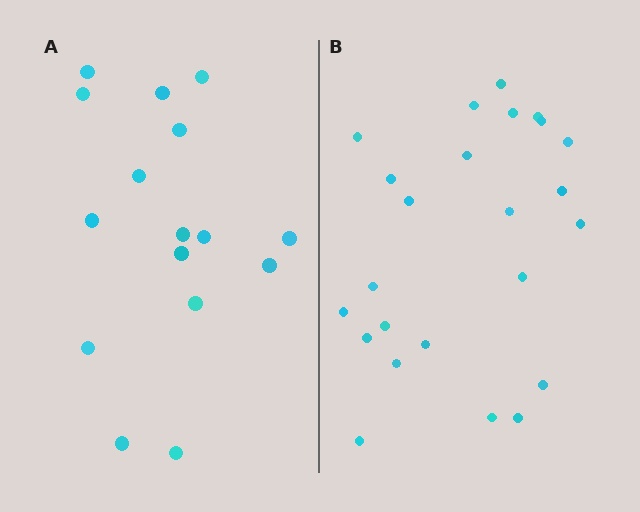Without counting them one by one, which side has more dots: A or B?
Region B (the right region) has more dots.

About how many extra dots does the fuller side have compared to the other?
Region B has roughly 8 or so more dots than region A.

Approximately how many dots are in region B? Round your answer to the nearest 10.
About 20 dots. (The exact count is 24, which rounds to 20.)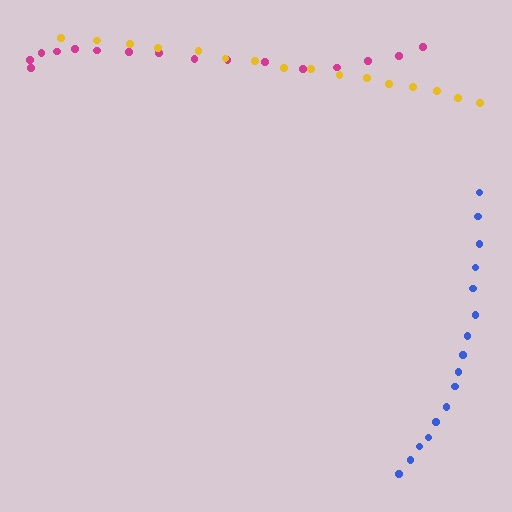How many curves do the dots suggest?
There are 3 distinct paths.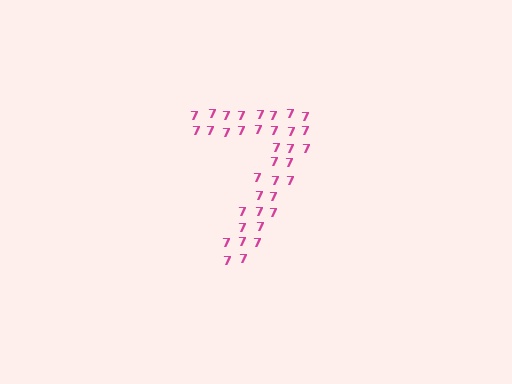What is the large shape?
The large shape is the digit 7.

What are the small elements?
The small elements are digit 7's.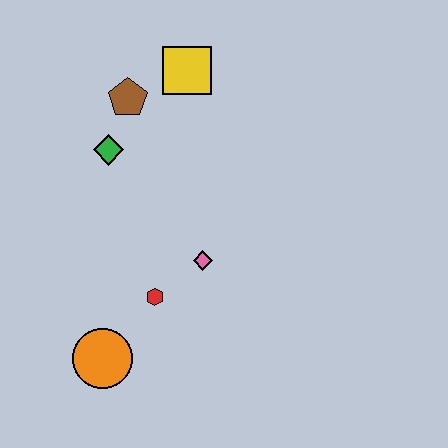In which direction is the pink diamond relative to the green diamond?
The pink diamond is below the green diamond.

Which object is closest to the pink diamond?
The red hexagon is closest to the pink diamond.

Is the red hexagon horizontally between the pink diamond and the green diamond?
Yes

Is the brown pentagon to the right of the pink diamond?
No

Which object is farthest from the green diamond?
The orange circle is farthest from the green diamond.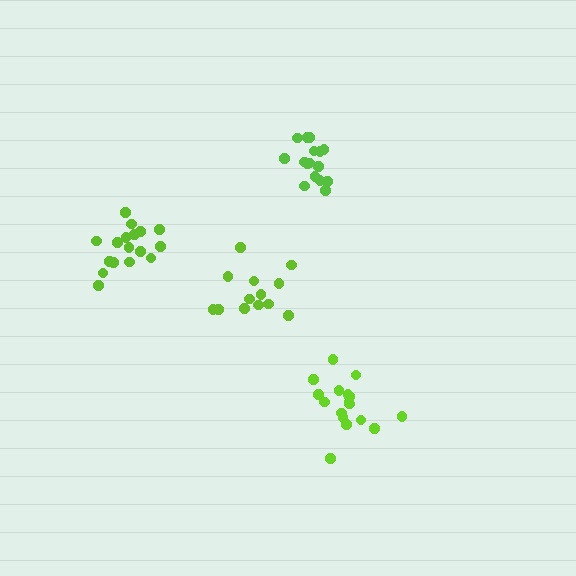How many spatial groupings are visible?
There are 4 spatial groupings.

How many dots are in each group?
Group 1: 16 dots, Group 2: 17 dots, Group 3: 13 dots, Group 4: 17 dots (63 total).